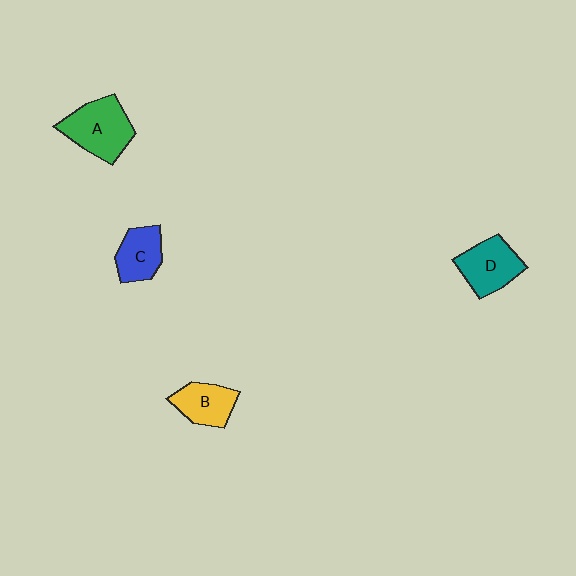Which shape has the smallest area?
Shape C (blue).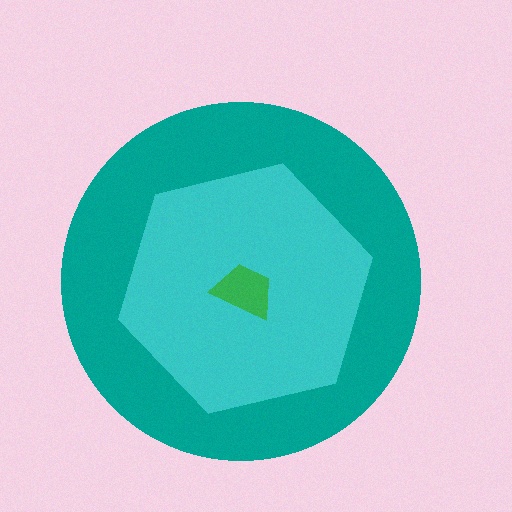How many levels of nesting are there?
3.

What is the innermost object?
The green trapezoid.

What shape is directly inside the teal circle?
The cyan hexagon.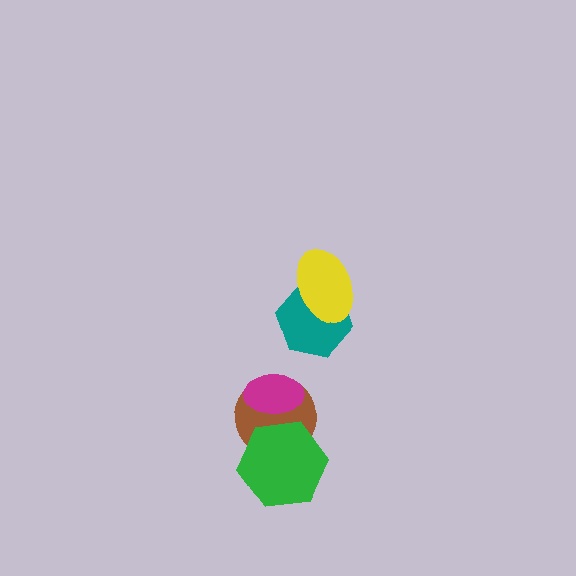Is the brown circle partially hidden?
Yes, it is partially covered by another shape.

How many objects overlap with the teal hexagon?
1 object overlaps with the teal hexagon.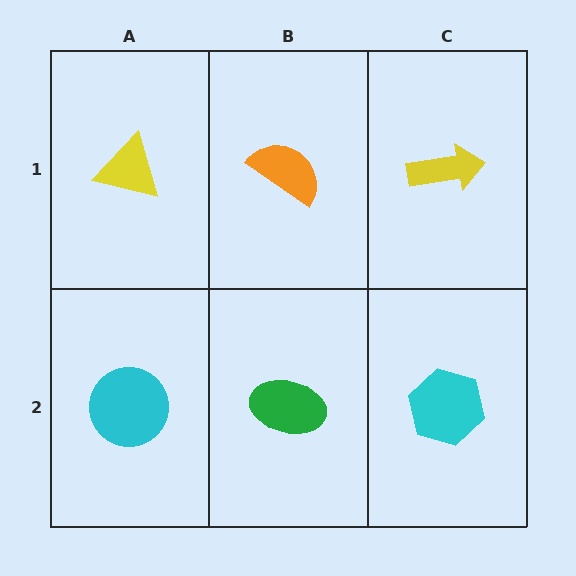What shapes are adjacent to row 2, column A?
A yellow triangle (row 1, column A), a green ellipse (row 2, column B).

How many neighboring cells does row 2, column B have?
3.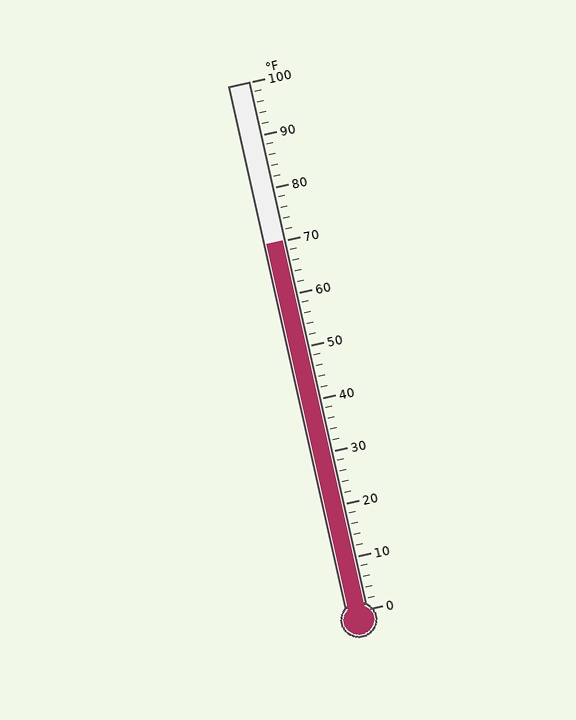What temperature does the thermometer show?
The thermometer shows approximately 70°F.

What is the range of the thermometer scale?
The thermometer scale ranges from 0°F to 100°F.